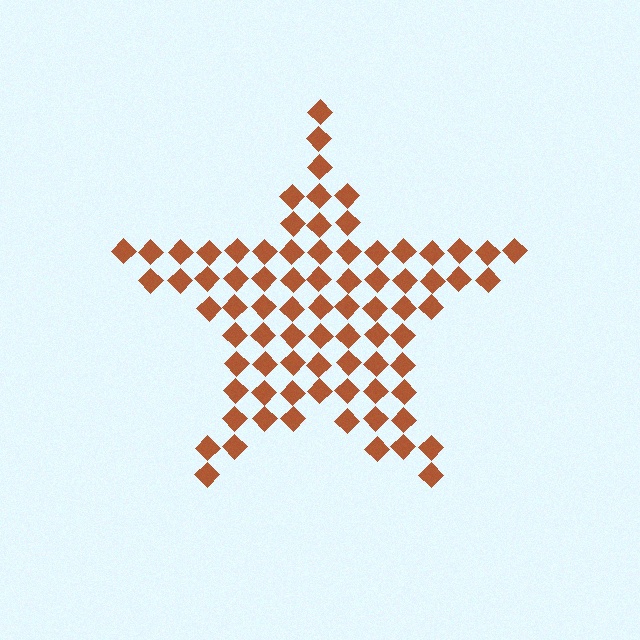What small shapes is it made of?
It is made of small diamonds.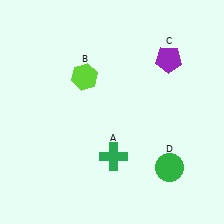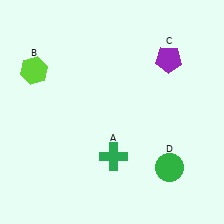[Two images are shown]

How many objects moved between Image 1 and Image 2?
1 object moved between the two images.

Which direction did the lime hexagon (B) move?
The lime hexagon (B) moved left.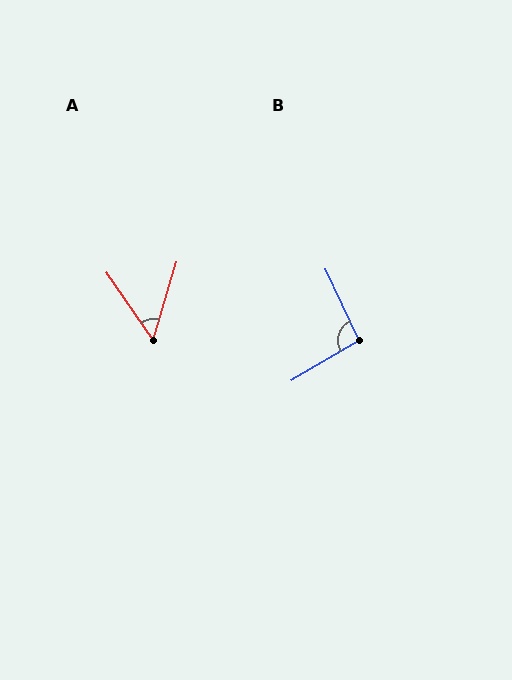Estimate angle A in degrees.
Approximately 51 degrees.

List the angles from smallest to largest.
A (51°), B (95°).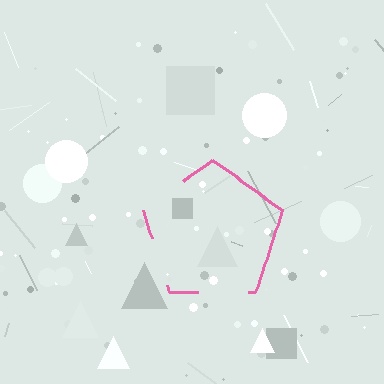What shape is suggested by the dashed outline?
The dashed outline suggests a pentagon.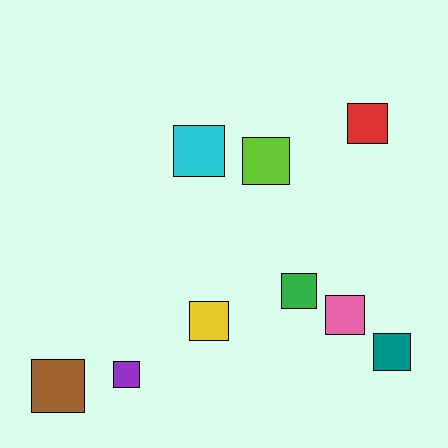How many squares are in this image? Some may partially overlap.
There are 9 squares.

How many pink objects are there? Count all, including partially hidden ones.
There is 1 pink object.